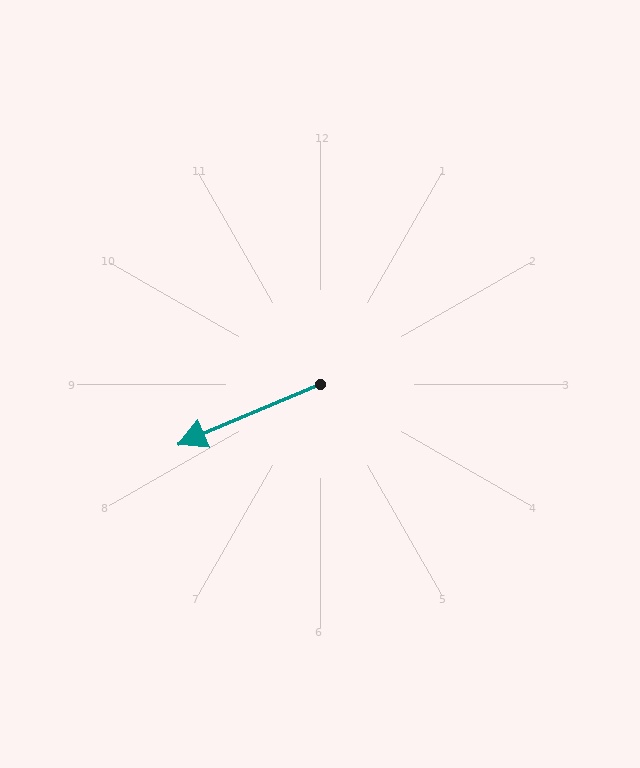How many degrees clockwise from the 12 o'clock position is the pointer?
Approximately 247 degrees.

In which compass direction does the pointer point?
Southwest.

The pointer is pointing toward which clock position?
Roughly 8 o'clock.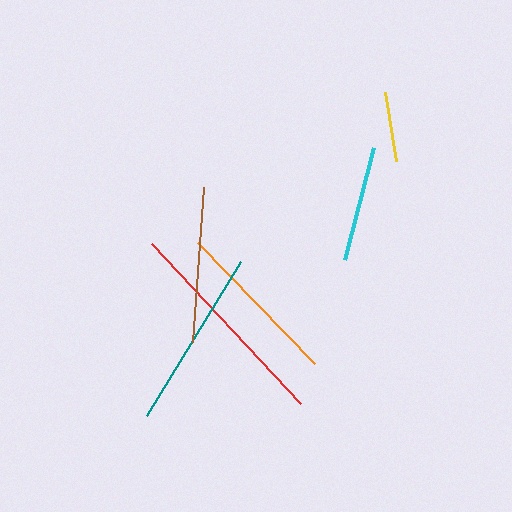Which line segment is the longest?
The red line is the longest at approximately 219 pixels.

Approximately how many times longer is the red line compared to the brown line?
The red line is approximately 1.4 times the length of the brown line.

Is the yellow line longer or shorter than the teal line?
The teal line is longer than the yellow line.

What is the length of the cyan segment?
The cyan segment is approximately 116 pixels long.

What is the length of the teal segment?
The teal segment is approximately 179 pixels long.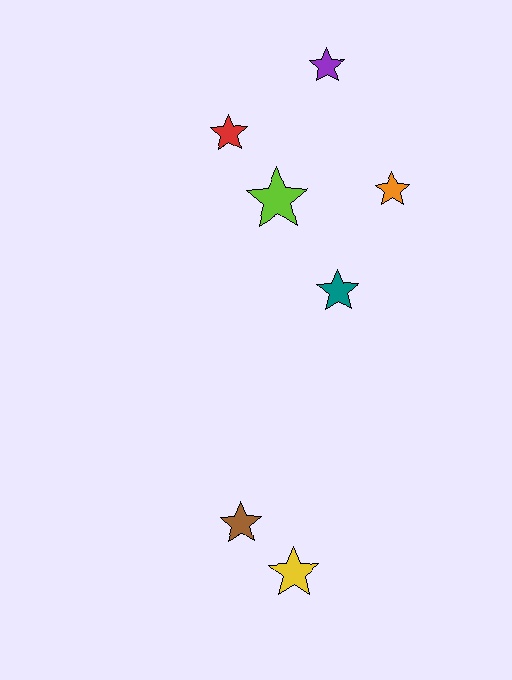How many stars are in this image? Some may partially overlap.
There are 7 stars.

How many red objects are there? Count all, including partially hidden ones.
There is 1 red object.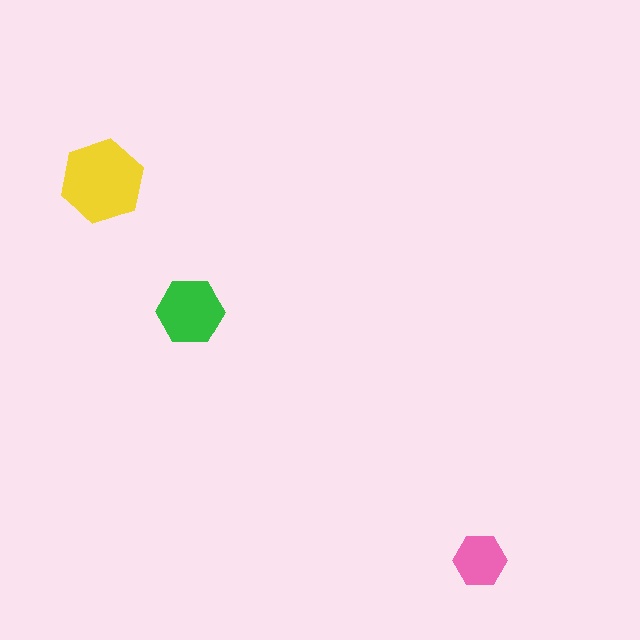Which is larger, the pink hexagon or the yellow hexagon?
The yellow one.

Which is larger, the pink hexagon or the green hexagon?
The green one.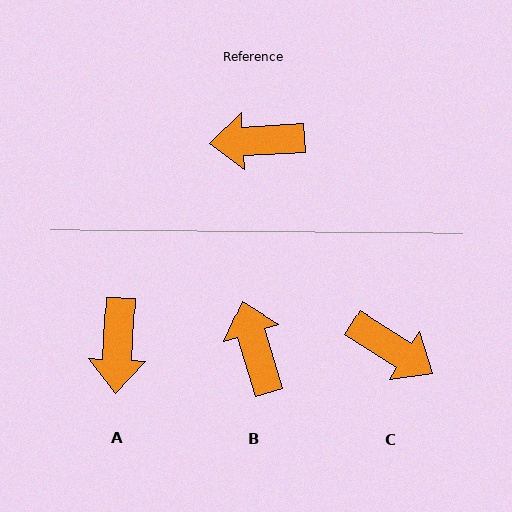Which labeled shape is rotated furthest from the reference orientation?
C, about 145 degrees away.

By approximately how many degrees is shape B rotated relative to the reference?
Approximately 76 degrees clockwise.